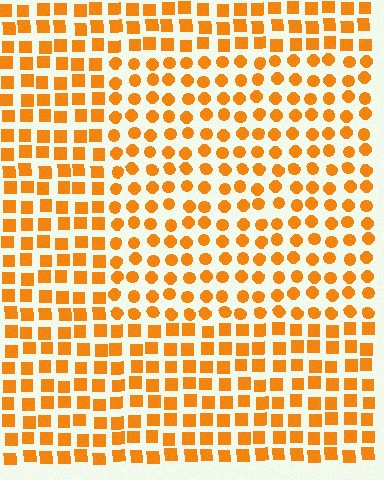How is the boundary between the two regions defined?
The boundary is defined by a change in element shape: circles inside vs. squares outside. All elements share the same color and spacing.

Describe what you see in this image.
The image is filled with small orange elements arranged in a uniform grid. A rectangle-shaped region contains circles, while the surrounding area contains squares. The boundary is defined purely by the change in element shape.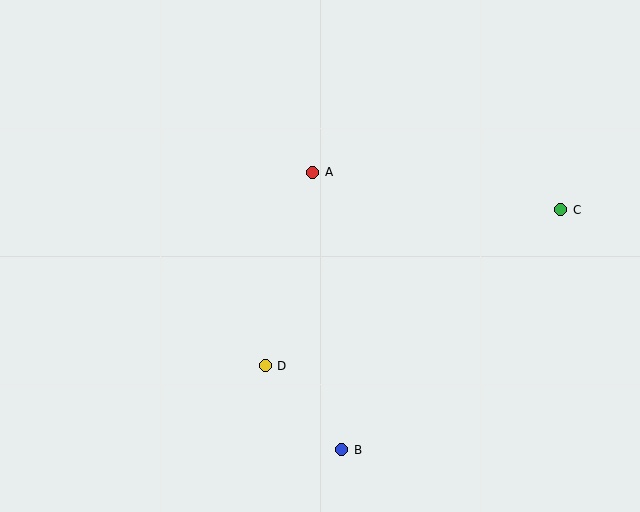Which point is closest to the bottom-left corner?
Point D is closest to the bottom-left corner.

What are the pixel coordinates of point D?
Point D is at (265, 366).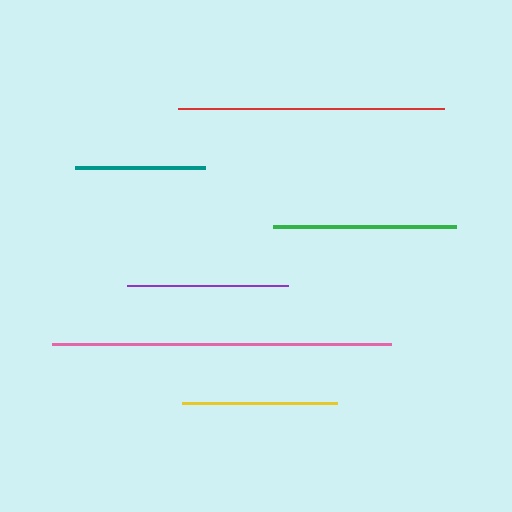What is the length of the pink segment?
The pink segment is approximately 339 pixels long.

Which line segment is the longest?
The pink line is the longest at approximately 339 pixels.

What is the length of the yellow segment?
The yellow segment is approximately 156 pixels long.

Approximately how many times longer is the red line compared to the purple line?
The red line is approximately 1.6 times the length of the purple line.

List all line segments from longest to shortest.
From longest to shortest: pink, red, green, purple, yellow, teal.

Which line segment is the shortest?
The teal line is the shortest at approximately 130 pixels.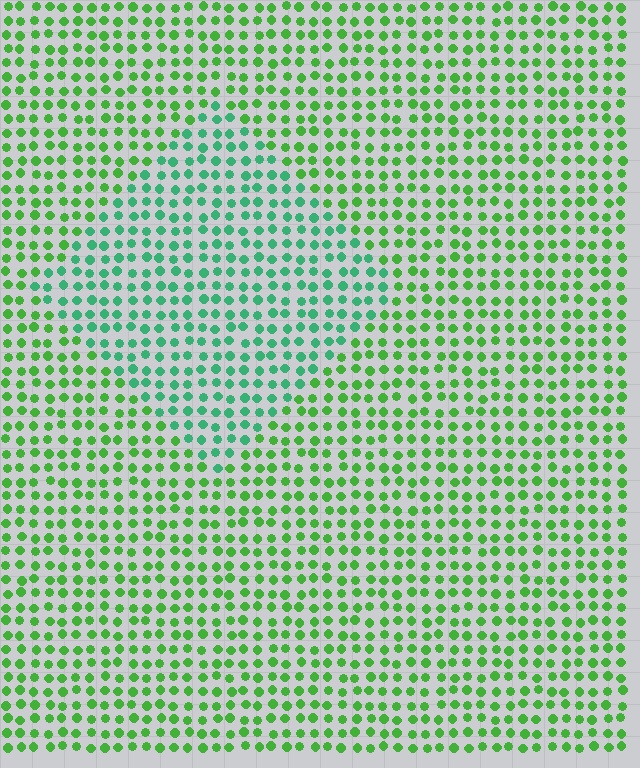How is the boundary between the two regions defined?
The boundary is defined purely by a slight shift in hue (about 35 degrees). Spacing, size, and orientation are identical on both sides.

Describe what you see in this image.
The image is filled with small green elements in a uniform arrangement. A diamond-shaped region is visible where the elements are tinted to a slightly different hue, forming a subtle color boundary.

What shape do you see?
I see a diamond.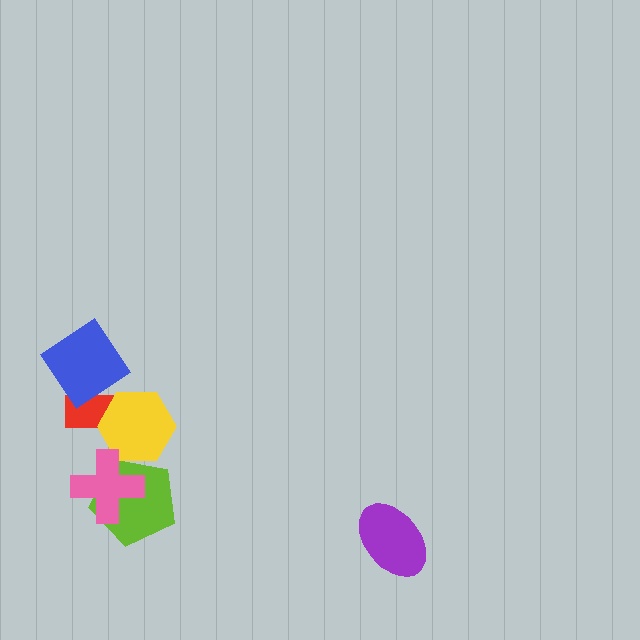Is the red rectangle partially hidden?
Yes, it is partially covered by another shape.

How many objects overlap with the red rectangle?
2 objects overlap with the red rectangle.